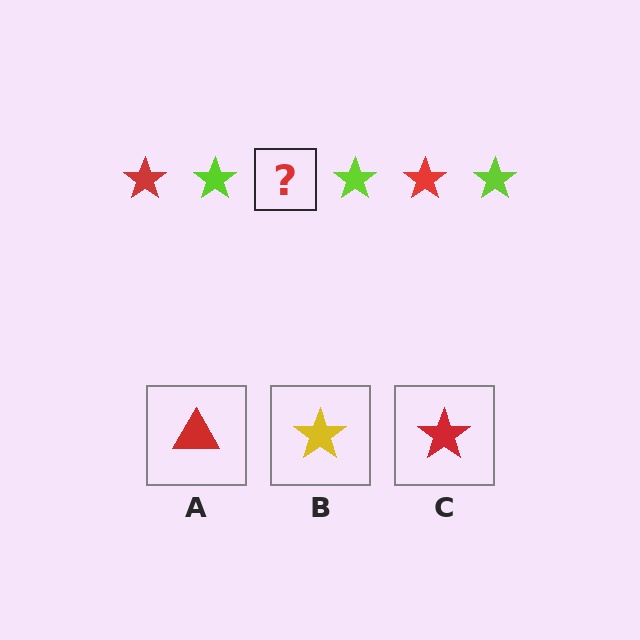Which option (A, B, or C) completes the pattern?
C.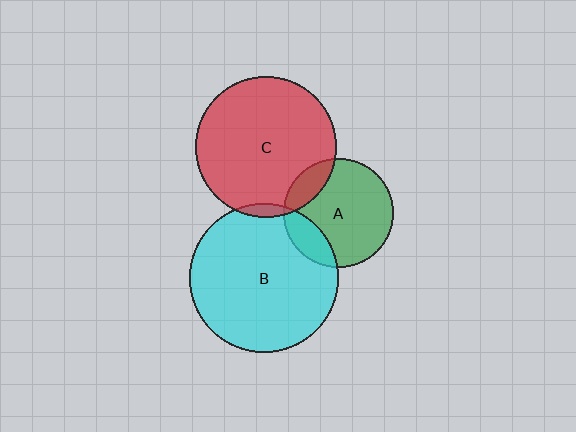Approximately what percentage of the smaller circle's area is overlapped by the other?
Approximately 20%.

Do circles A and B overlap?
Yes.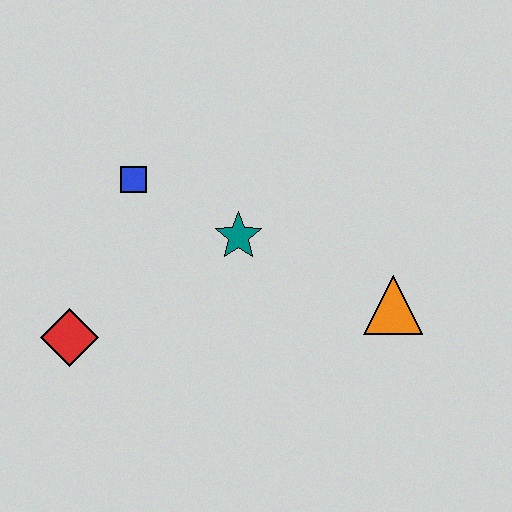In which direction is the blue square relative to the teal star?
The blue square is to the left of the teal star.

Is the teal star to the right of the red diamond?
Yes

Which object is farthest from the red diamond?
The orange triangle is farthest from the red diamond.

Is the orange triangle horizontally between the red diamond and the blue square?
No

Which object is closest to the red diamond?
The blue square is closest to the red diamond.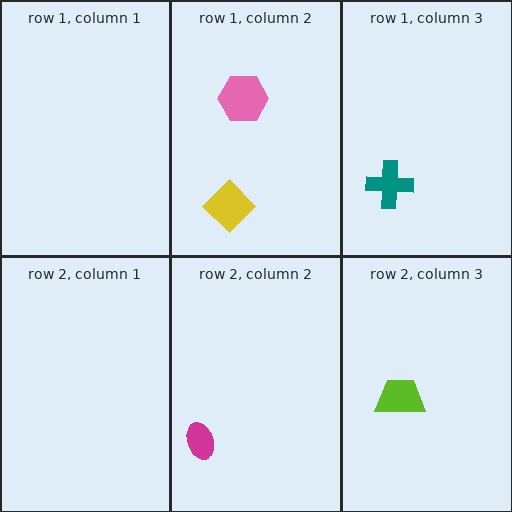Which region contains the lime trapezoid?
The row 2, column 3 region.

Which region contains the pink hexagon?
The row 1, column 2 region.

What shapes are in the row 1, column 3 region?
The teal cross.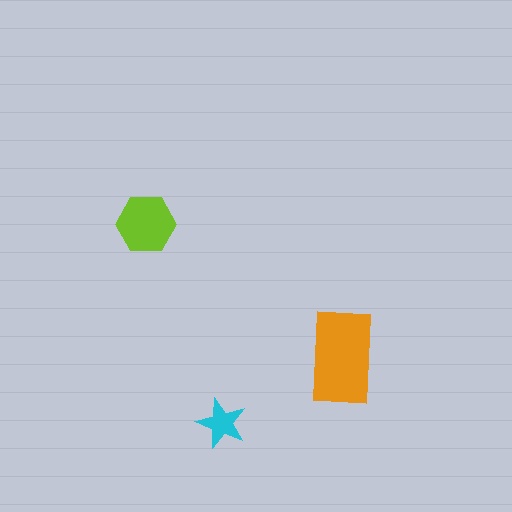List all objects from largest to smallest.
The orange rectangle, the lime hexagon, the cyan star.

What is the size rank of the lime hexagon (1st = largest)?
2nd.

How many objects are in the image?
There are 3 objects in the image.